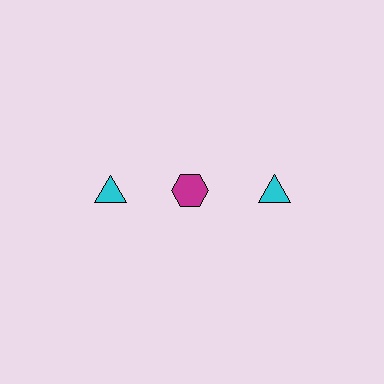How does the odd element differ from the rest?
It differs in both color (magenta instead of cyan) and shape (hexagon instead of triangle).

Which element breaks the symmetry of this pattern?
The magenta hexagon in the top row, second from left column breaks the symmetry. All other shapes are cyan triangles.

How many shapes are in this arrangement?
There are 3 shapes arranged in a grid pattern.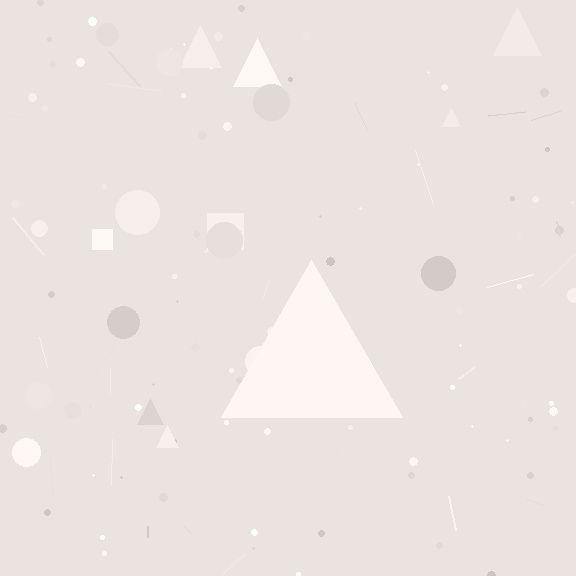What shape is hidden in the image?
A triangle is hidden in the image.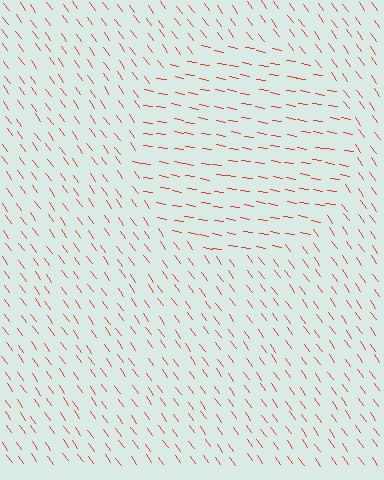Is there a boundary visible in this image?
Yes, there is a texture boundary formed by a change in line orientation.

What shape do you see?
I see a circle.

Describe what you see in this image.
The image is filled with small red line segments. A circle region in the image has lines oriented differently from the surrounding lines, creating a visible texture boundary.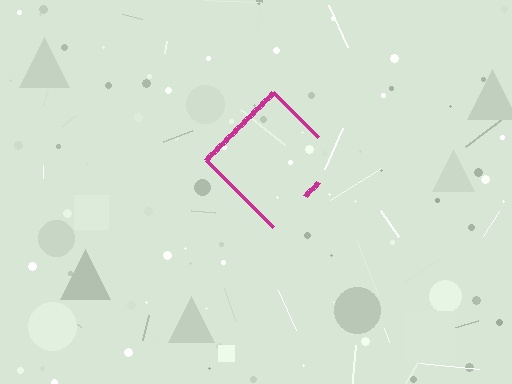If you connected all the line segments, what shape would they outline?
They would outline a diamond.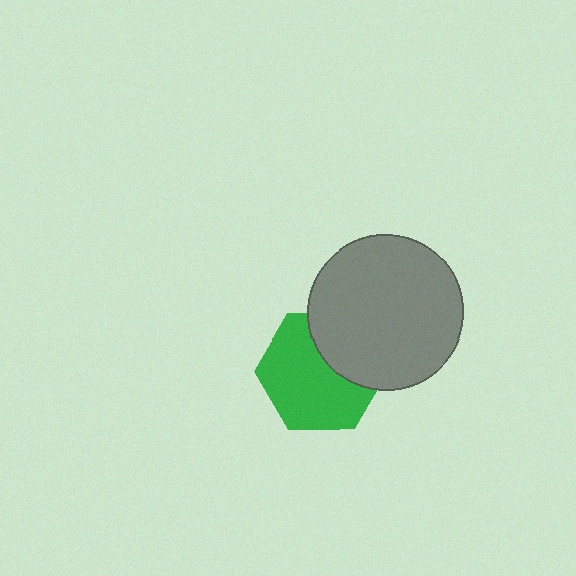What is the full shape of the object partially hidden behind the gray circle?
The partially hidden object is a green hexagon.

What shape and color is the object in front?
The object in front is a gray circle.